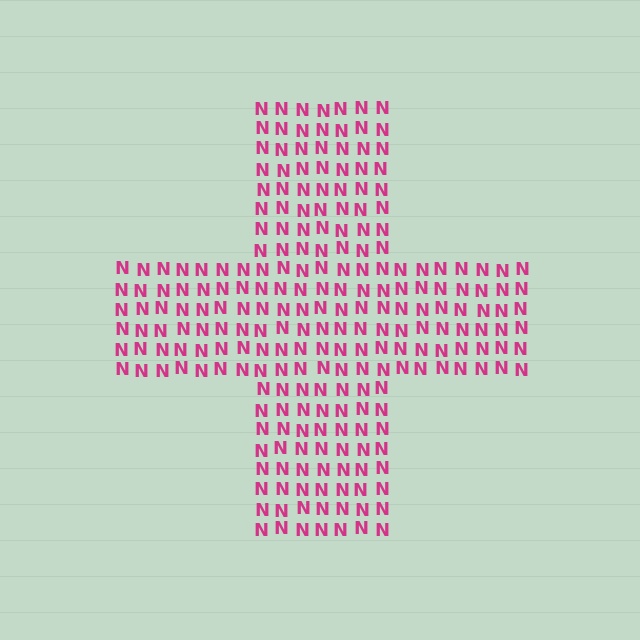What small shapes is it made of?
It is made of small letter N's.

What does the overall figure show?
The overall figure shows a cross.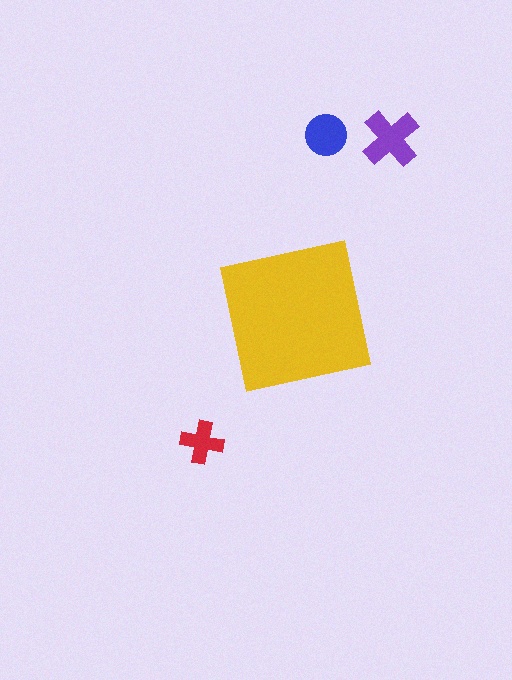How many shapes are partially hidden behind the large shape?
0 shapes are partially hidden.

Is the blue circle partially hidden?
No, the blue circle is fully visible.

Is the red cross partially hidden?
No, the red cross is fully visible.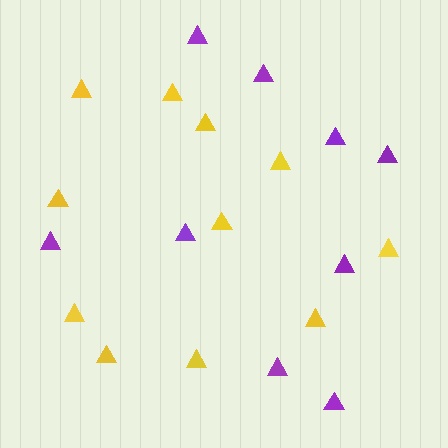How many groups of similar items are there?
There are 2 groups: one group of yellow triangles (11) and one group of purple triangles (9).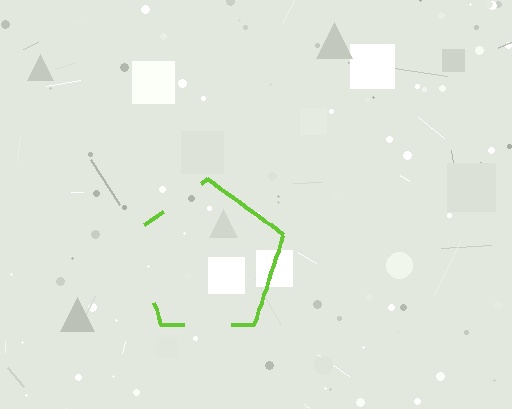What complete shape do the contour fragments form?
The contour fragments form a pentagon.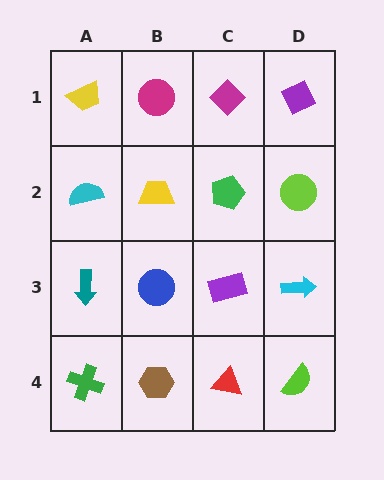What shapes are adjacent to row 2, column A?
A yellow trapezoid (row 1, column A), a teal arrow (row 3, column A), a yellow trapezoid (row 2, column B).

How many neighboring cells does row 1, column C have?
3.